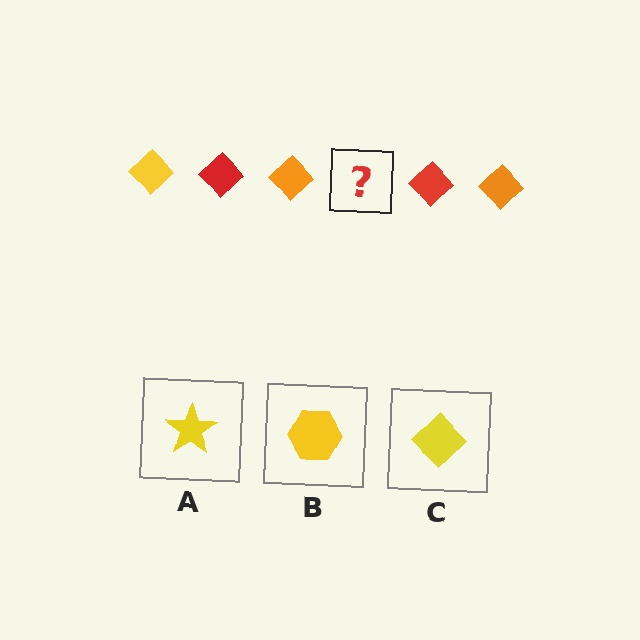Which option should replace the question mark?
Option C.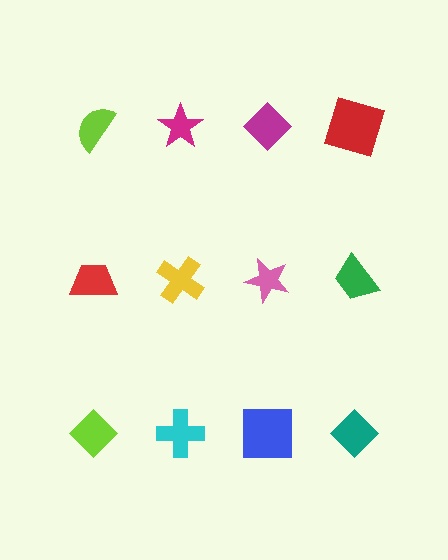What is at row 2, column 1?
A red trapezoid.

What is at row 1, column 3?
A magenta diamond.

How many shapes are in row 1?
4 shapes.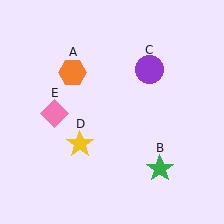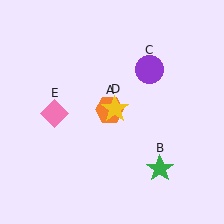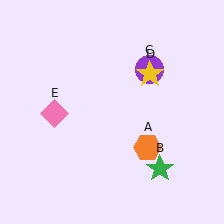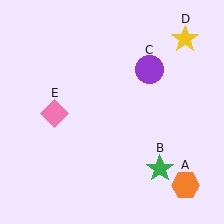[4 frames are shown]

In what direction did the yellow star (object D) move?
The yellow star (object D) moved up and to the right.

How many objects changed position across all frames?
2 objects changed position: orange hexagon (object A), yellow star (object D).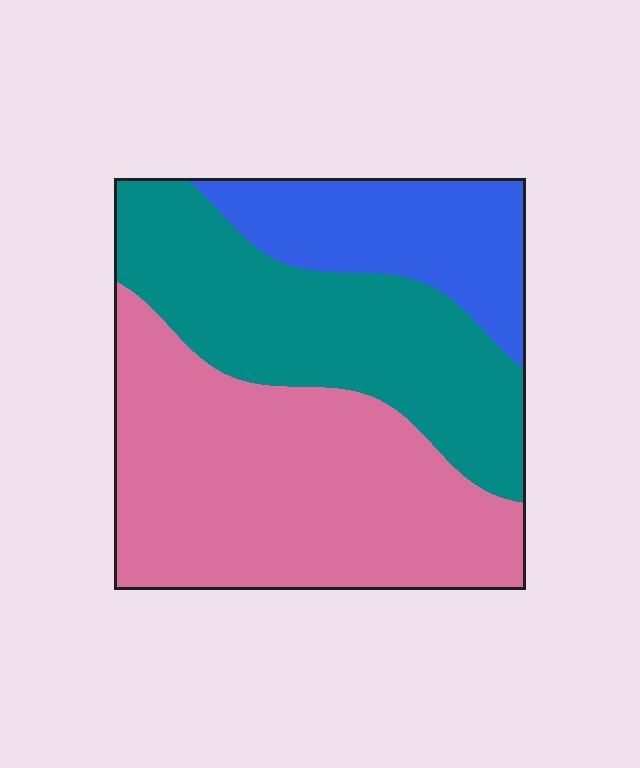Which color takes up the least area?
Blue, at roughly 20%.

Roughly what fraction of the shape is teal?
Teal covers 34% of the shape.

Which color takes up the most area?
Pink, at roughly 45%.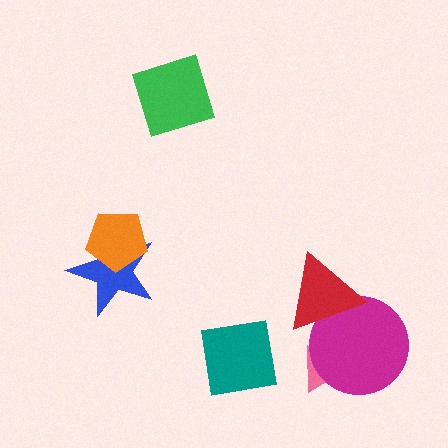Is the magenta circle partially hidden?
Yes, it is partially covered by another shape.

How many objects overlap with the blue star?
1 object overlaps with the blue star.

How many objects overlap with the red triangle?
1 object overlaps with the red triangle.